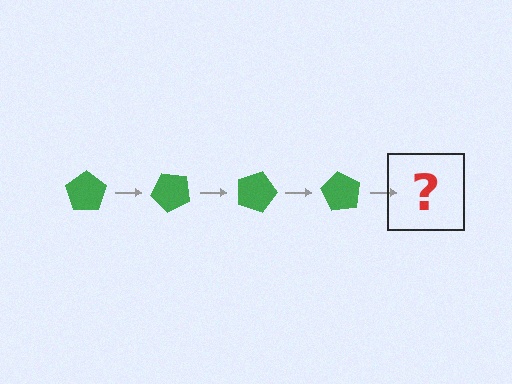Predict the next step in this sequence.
The next step is a green pentagon rotated 180 degrees.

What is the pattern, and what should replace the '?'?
The pattern is that the pentagon rotates 45 degrees each step. The '?' should be a green pentagon rotated 180 degrees.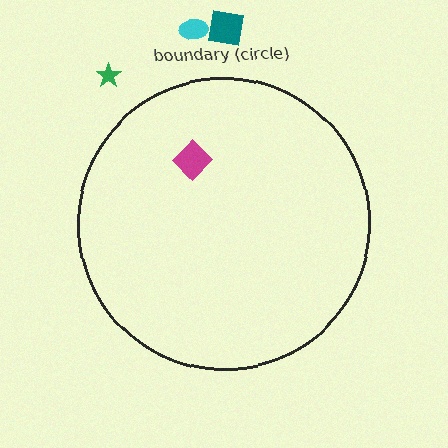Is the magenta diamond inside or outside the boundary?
Inside.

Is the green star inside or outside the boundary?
Outside.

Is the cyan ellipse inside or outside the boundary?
Outside.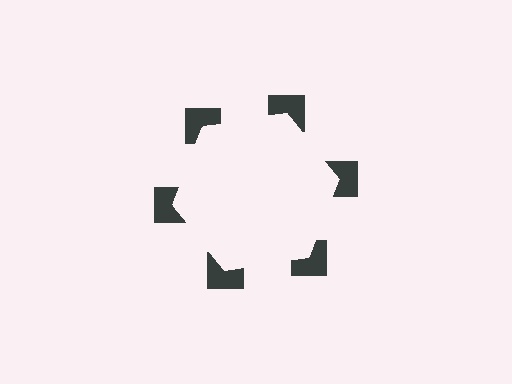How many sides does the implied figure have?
6 sides.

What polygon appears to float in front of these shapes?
An illusory hexagon — its edges are inferred from the aligned wedge cuts in the notched squares, not physically drawn.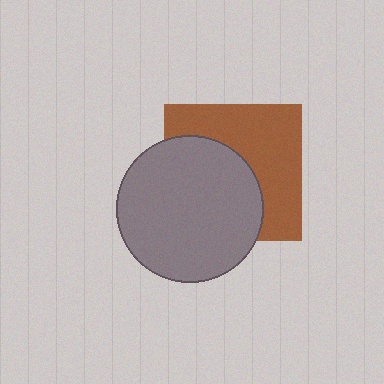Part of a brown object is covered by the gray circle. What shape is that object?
It is a square.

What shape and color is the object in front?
The object in front is a gray circle.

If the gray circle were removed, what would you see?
You would see the complete brown square.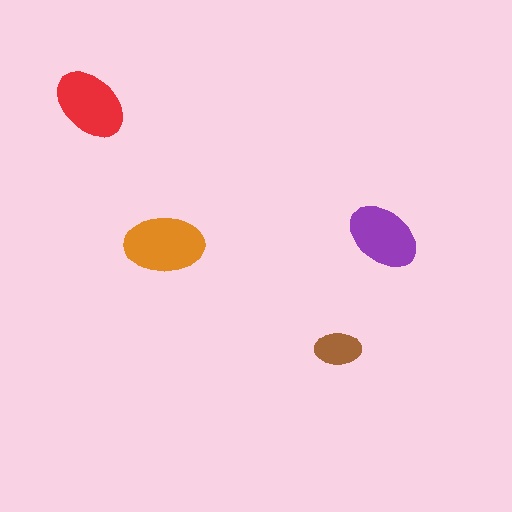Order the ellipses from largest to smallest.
the orange one, the red one, the purple one, the brown one.